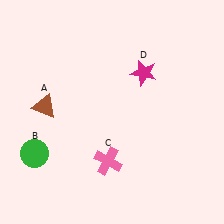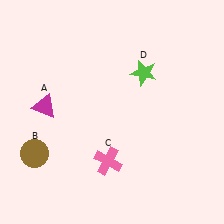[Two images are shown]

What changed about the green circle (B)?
In Image 1, B is green. In Image 2, it changed to brown.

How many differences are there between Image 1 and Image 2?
There are 3 differences between the two images.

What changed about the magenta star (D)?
In Image 1, D is magenta. In Image 2, it changed to lime.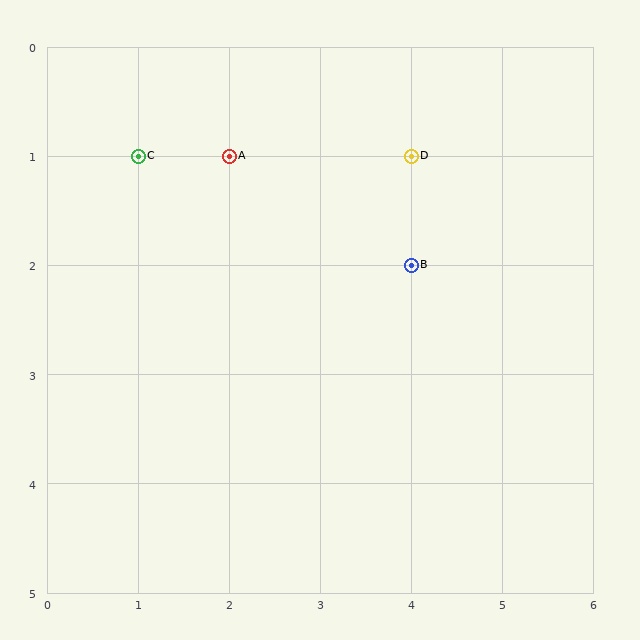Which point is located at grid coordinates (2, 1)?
Point A is at (2, 1).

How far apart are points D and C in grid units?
Points D and C are 3 columns apart.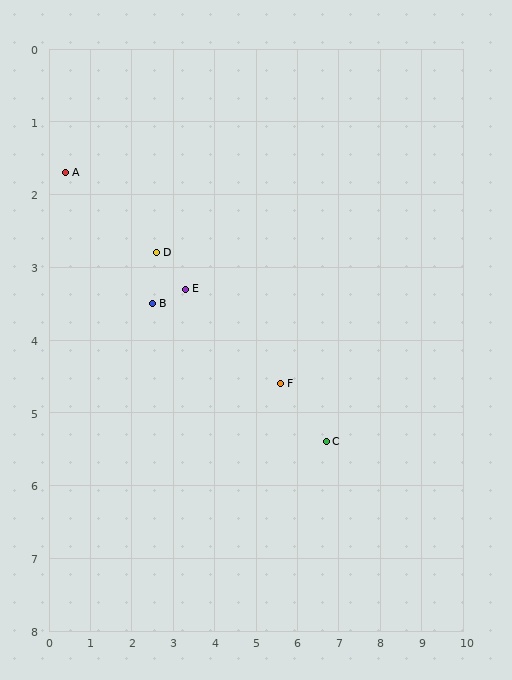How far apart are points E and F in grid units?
Points E and F are about 2.6 grid units apart.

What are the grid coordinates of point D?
Point D is at approximately (2.6, 2.8).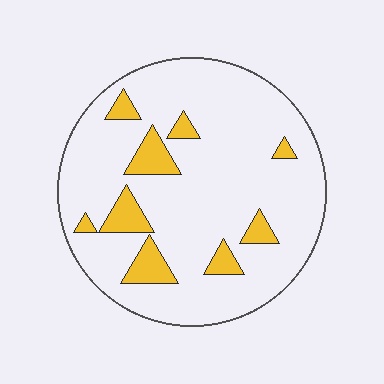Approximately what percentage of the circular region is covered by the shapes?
Approximately 15%.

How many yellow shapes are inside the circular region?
9.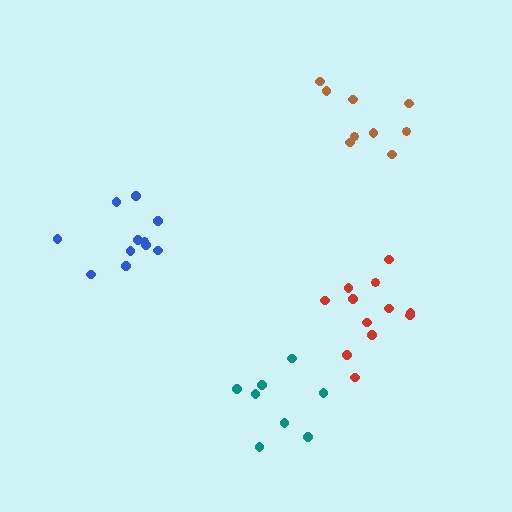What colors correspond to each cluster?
The clusters are colored: blue, red, brown, teal.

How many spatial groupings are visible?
There are 4 spatial groupings.